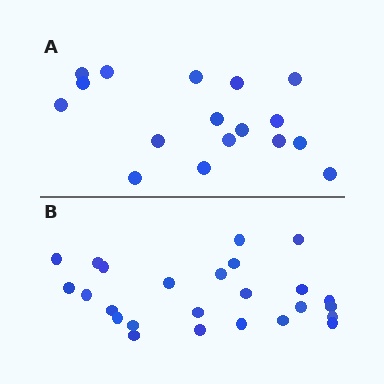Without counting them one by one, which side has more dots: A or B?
Region B (the bottom region) has more dots.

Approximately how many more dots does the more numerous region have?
Region B has roughly 8 or so more dots than region A.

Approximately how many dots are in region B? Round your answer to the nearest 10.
About 20 dots. (The exact count is 25, which rounds to 20.)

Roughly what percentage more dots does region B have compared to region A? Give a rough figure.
About 45% more.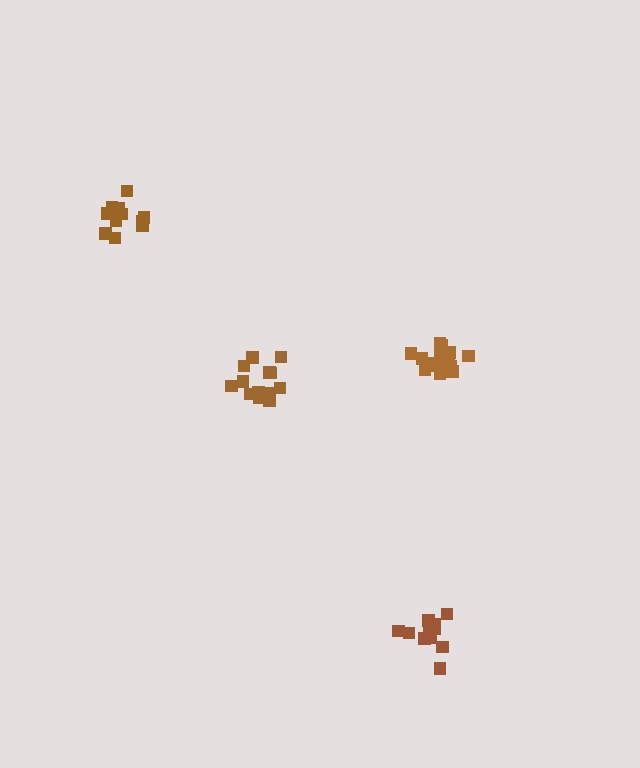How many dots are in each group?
Group 1: 14 dots, Group 2: 17 dots, Group 3: 12 dots, Group 4: 12 dots (55 total).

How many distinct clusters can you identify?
There are 4 distinct clusters.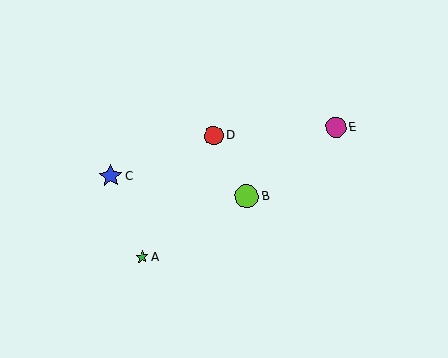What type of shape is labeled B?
Shape B is a lime circle.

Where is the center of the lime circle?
The center of the lime circle is at (247, 196).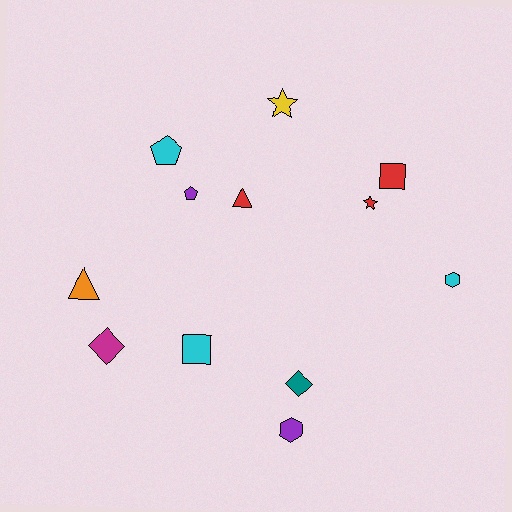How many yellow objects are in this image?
There is 1 yellow object.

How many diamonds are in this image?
There are 2 diamonds.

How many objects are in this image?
There are 12 objects.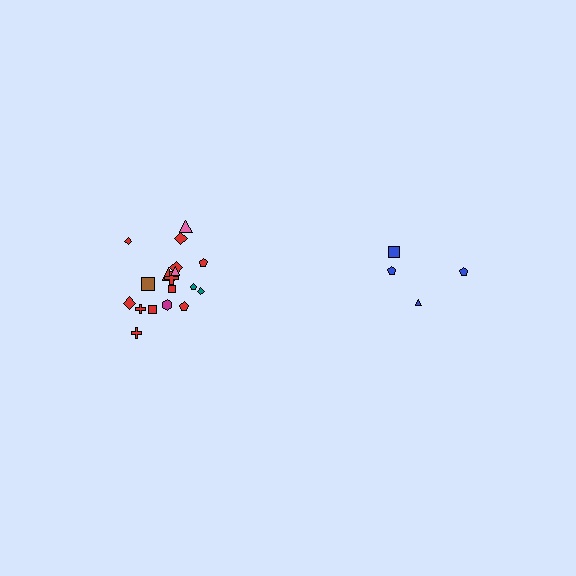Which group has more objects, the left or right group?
The left group.